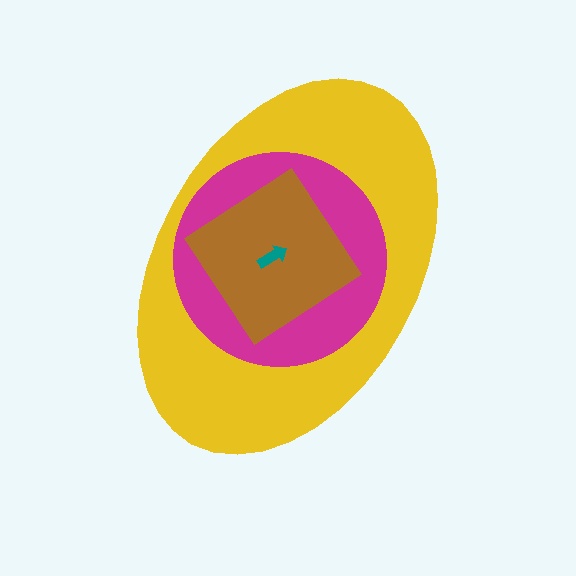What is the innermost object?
The teal arrow.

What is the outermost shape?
The yellow ellipse.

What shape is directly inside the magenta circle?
The brown diamond.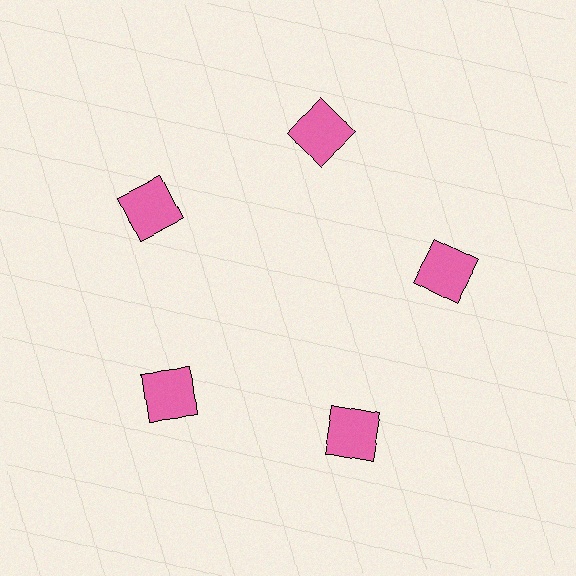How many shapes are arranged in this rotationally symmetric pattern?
There are 5 shapes, arranged in 5 groups of 1.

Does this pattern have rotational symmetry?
Yes, this pattern has 5-fold rotational symmetry. It looks the same after rotating 72 degrees around the center.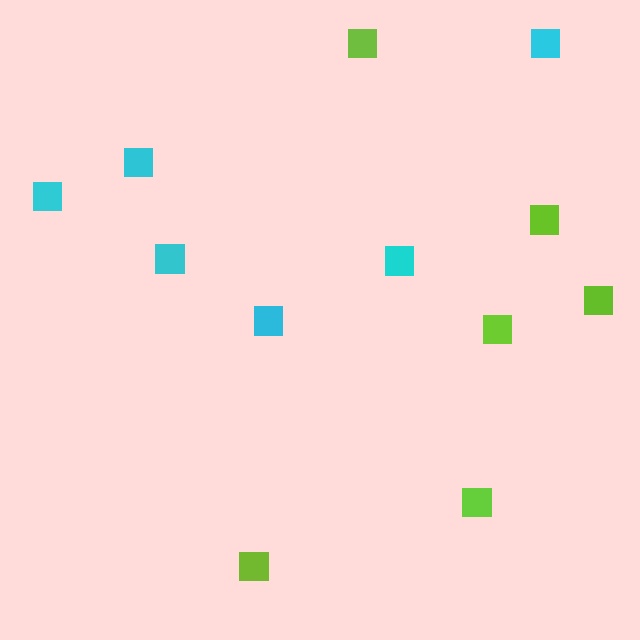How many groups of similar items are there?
There are 2 groups: one group of cyan squares (6) and one group of lime squares (6).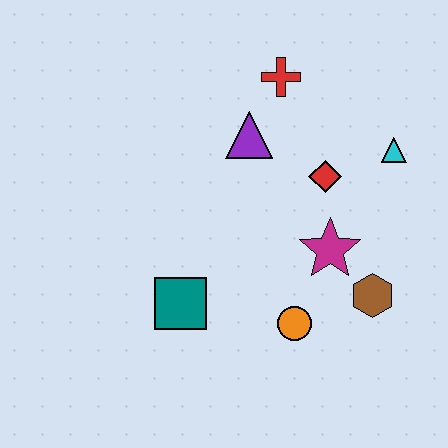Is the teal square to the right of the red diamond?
No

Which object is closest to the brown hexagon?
The magenta star is closest to the brown hexagon.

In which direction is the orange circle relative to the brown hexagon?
The orange circle is to the left of the brown hexagon.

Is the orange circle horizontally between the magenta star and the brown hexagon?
No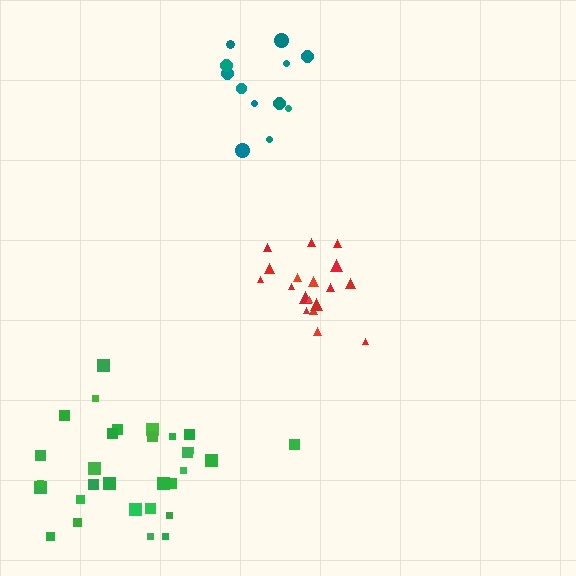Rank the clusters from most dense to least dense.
red, teal, green.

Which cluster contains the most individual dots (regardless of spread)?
Green (31).